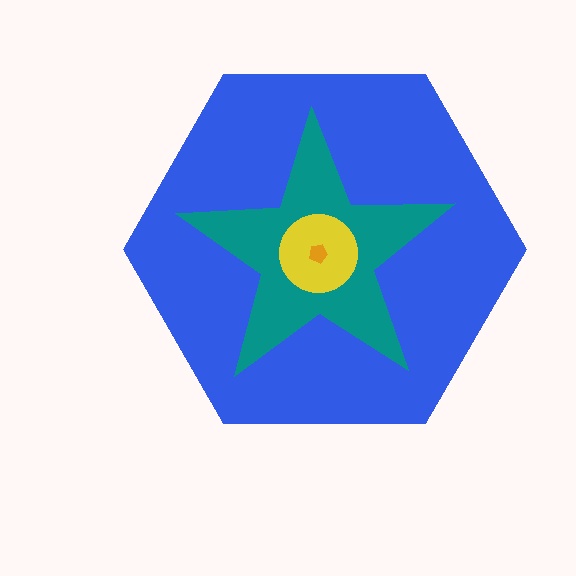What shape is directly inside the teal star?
The yellow circle.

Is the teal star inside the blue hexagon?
Yes.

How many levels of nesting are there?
4.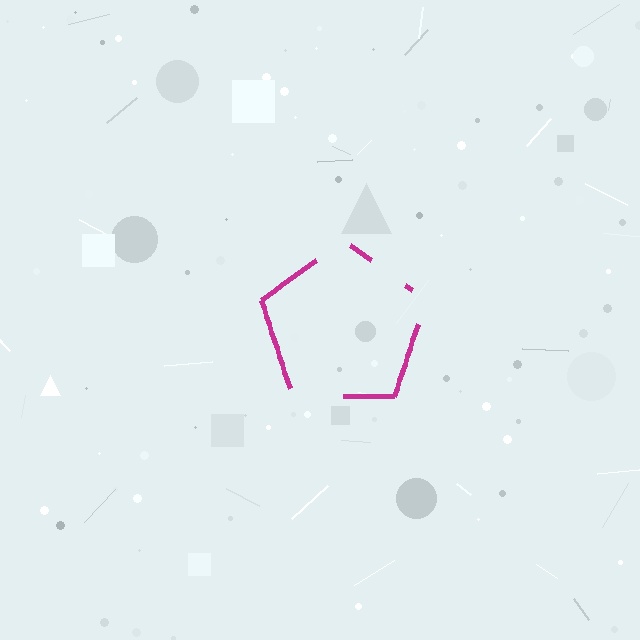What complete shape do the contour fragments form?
The contour fragments form a pentagon.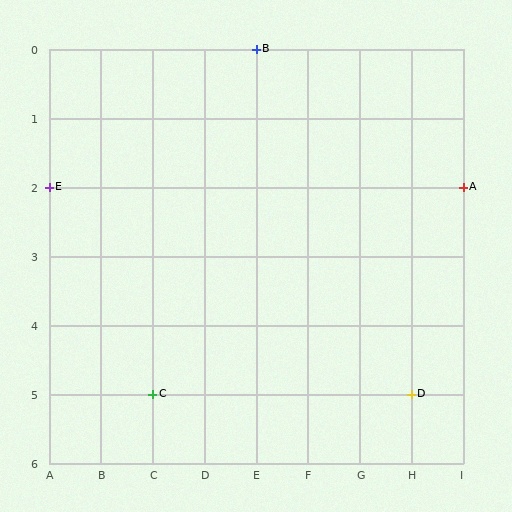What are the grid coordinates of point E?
Point E is at grid coordinates (A, 2).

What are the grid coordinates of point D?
Point D is at grid coordinates (H, 5).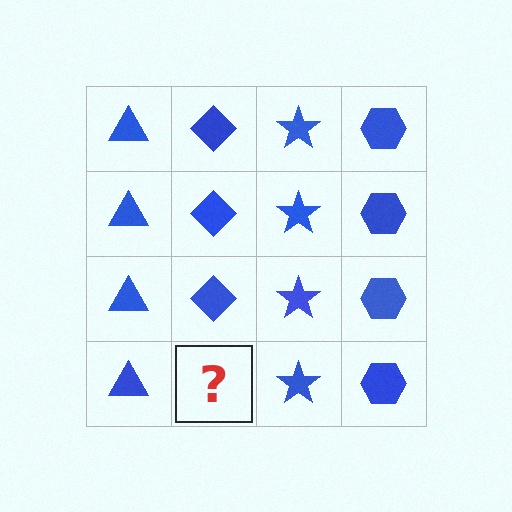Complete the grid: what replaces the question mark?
The question mark should be replaced with a blue diamond.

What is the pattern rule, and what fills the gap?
The rule is that each column has a consistent shape. The gap should be filled with a blue diamond.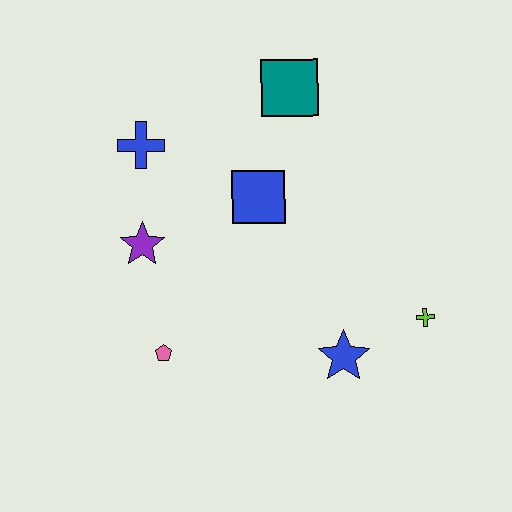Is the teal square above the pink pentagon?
Yes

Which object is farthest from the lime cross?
The blue cross is farthest from the lime cross.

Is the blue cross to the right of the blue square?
No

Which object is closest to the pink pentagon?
The purple star is closest to the pink pentagon.